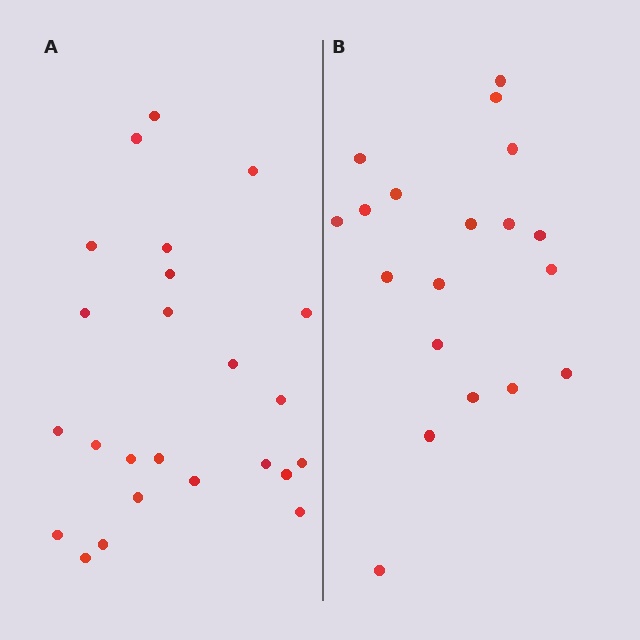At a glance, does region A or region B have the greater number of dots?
Region A (the left region) has more dots.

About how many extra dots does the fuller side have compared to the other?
Region A has about 5 more dots than region B.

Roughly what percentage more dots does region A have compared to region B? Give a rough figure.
About 25% more.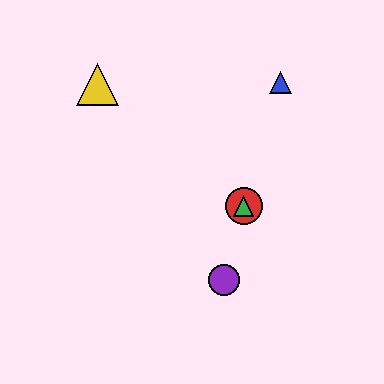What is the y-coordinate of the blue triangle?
The blue triangle is at y≈83.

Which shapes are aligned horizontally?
The red circle, the green triangle are aligned horizontally.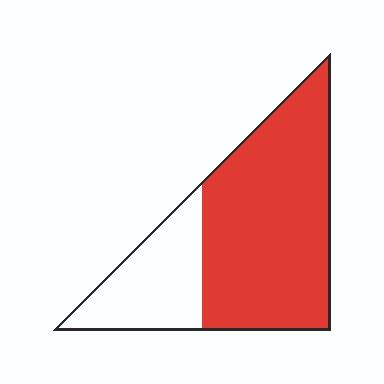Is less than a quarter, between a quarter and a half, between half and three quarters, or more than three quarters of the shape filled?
Between half and three quarters.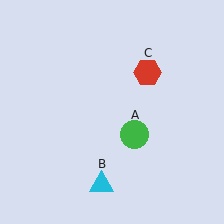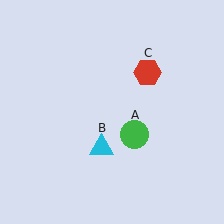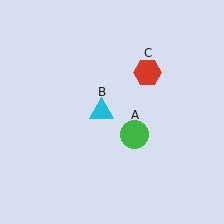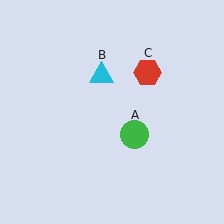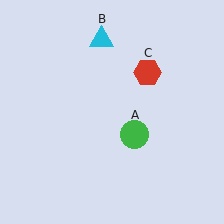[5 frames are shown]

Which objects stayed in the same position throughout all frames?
Green circle (object A) and red hexagon (object C) remained stationary.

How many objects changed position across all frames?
1 object changed position: cyan triangle (object B).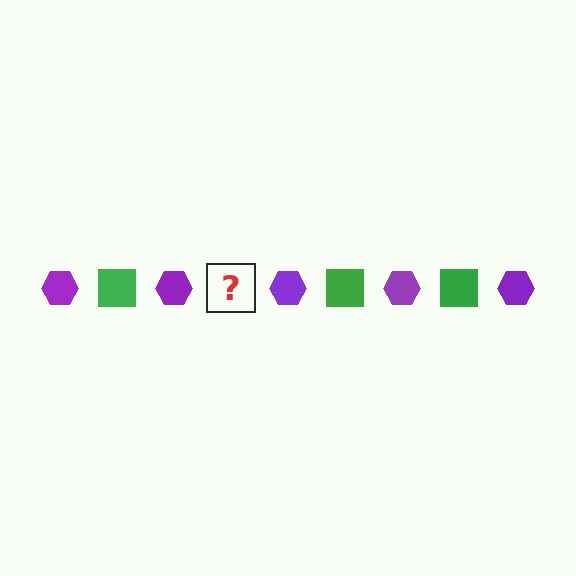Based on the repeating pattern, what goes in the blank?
The blank should be a green square.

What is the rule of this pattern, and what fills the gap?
The rule is that the pattern alternates between purple hexagon and green square. The gap should be filled with a green square.